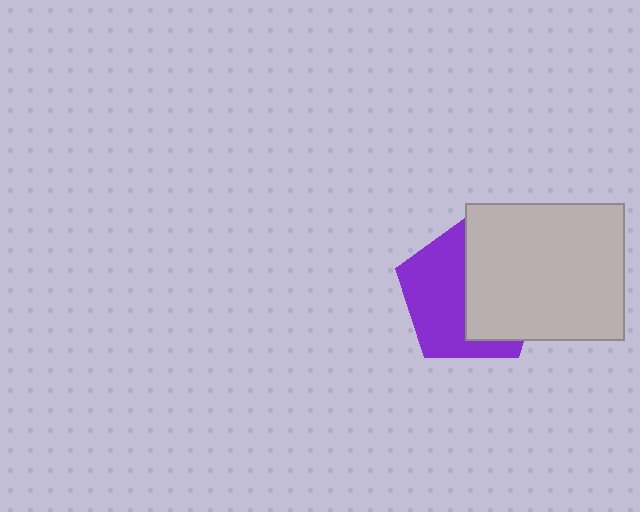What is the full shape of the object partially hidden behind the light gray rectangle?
The partially hidden object is a purple pentagon.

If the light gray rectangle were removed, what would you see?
You would see the complete purple pentagon.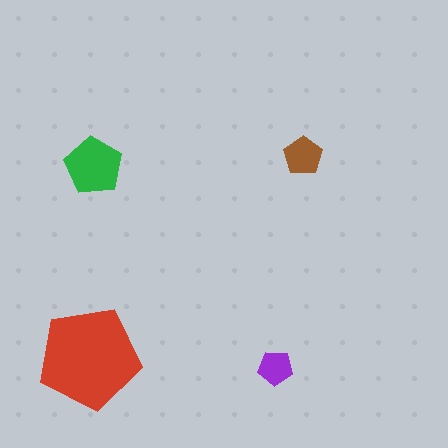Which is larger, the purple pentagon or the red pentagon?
The red one.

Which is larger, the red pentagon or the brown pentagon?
The red one.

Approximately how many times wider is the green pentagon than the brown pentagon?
About 1.5 times wider.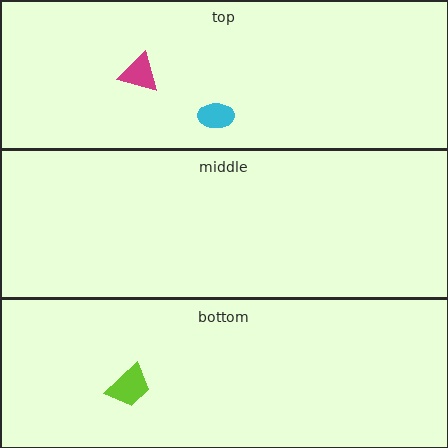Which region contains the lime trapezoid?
The bottom region.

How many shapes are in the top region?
2.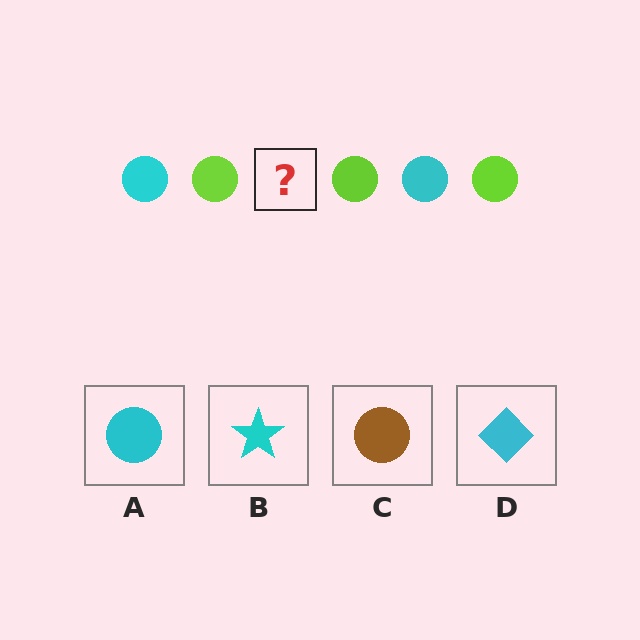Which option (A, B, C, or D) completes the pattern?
A.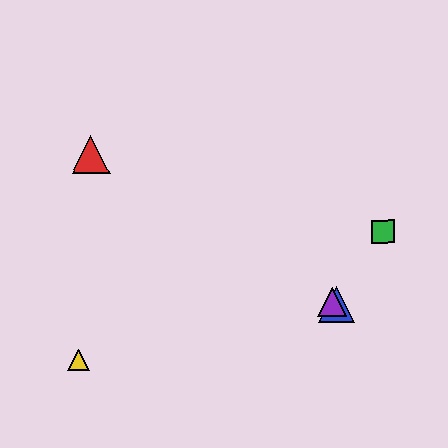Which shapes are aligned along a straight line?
The red triangle, the blue triangle, the purple triangle are aligned along a straight line.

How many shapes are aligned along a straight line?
3 shapes (the red triangle, the blue triangle, the purple triangle) are aligned along a straight line.